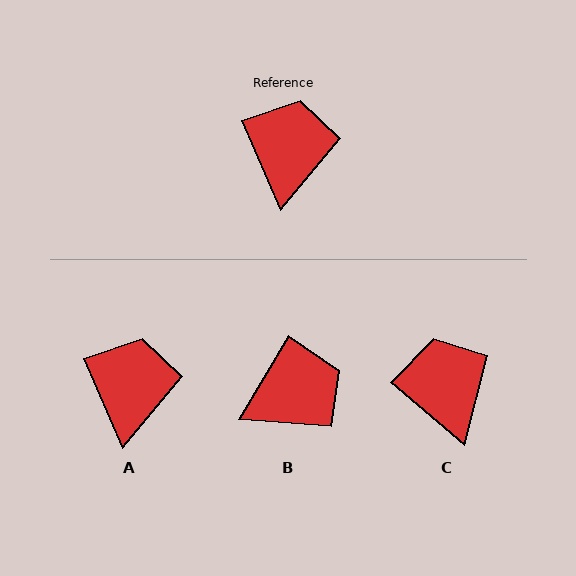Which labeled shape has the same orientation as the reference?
A.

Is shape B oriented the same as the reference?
No, it is off by about 54 degrees.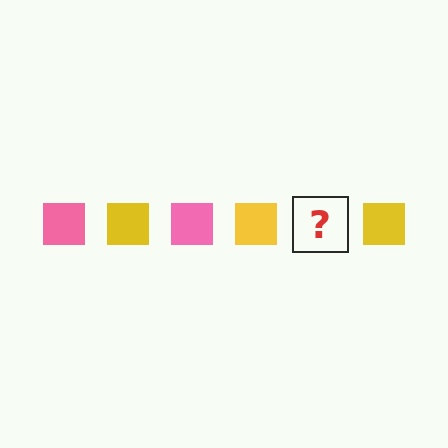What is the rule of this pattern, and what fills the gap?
The rule is that the pattern cycles through pink, yellow squares. The gap should be filled with a pink square.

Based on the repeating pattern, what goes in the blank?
The blank should be a pink square.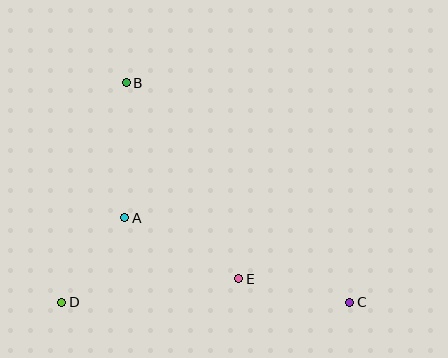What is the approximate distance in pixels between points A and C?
The distance between A and C is approximately 240 pixels.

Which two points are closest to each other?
Points A and D are closest to each other.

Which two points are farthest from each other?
Points B and C are farthest from each other.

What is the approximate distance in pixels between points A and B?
The distance between A and B is approximately 135 pixels.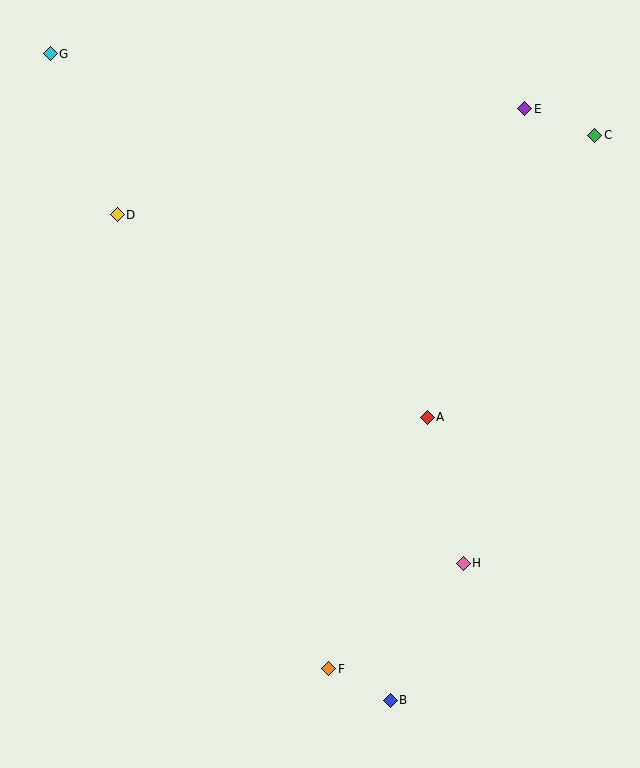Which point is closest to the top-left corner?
Point G is closest to the top-left corner.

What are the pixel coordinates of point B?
Point B is at (390, 700).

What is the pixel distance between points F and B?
The distance between F and B is 69 pixels.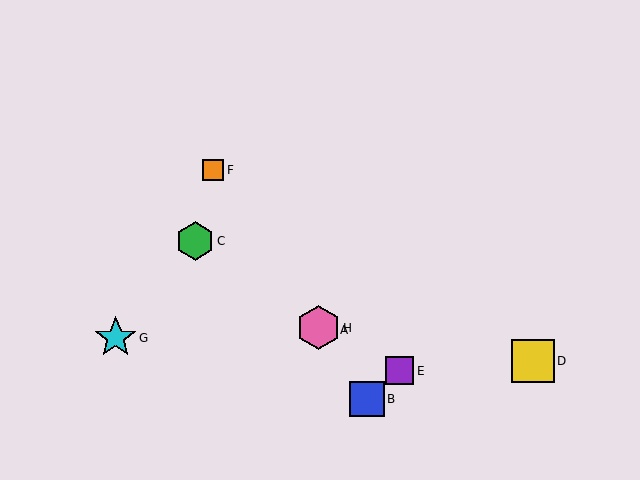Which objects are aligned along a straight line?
Objects A, B, F, H are aligned along a straight line.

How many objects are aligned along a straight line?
4 objects (A, B, F, H) are aligned along a straight line.